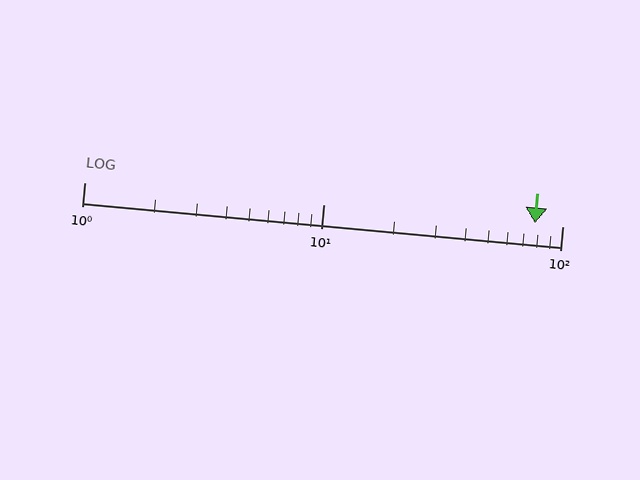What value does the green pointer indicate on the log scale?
The pointer indicates approximately 77.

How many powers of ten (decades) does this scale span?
The scale spans 2 decades, from 1 to 100.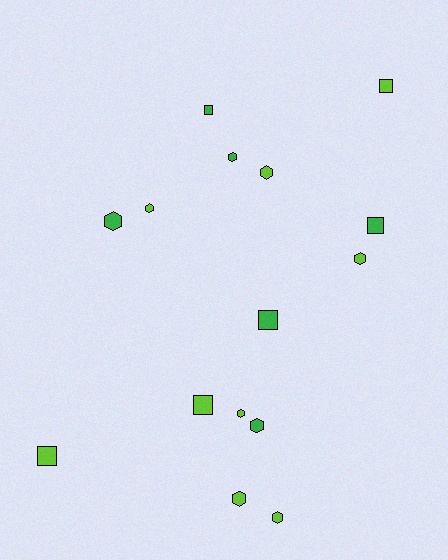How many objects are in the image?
There are 15 objects.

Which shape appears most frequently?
Hexagon, with 9 objects.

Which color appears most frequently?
Lime, with 9 objects.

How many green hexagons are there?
There are 3 green hexagons.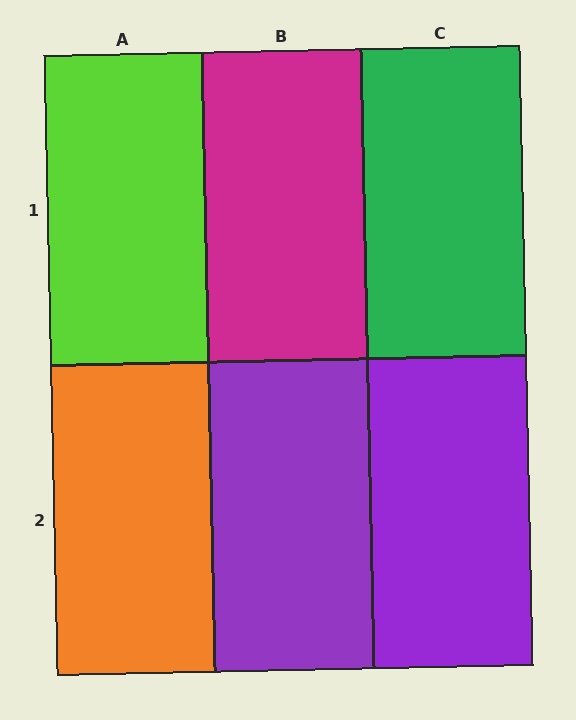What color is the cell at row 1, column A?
Lime.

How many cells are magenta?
1 cell is magenta.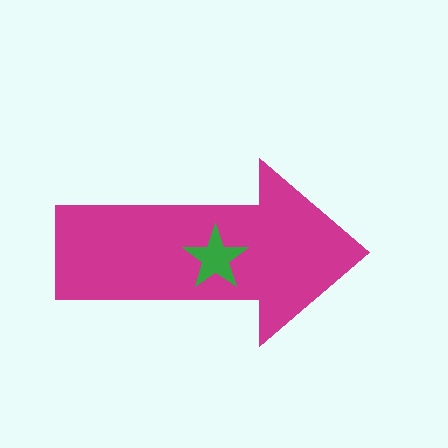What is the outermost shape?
The magenta arrow.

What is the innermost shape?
The green star.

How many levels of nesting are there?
2.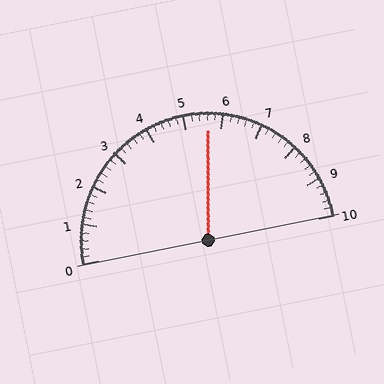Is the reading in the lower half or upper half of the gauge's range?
The reading is in the upper half of the range (0 to 10).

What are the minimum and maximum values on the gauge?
The gauge ranges from 0 to 10.